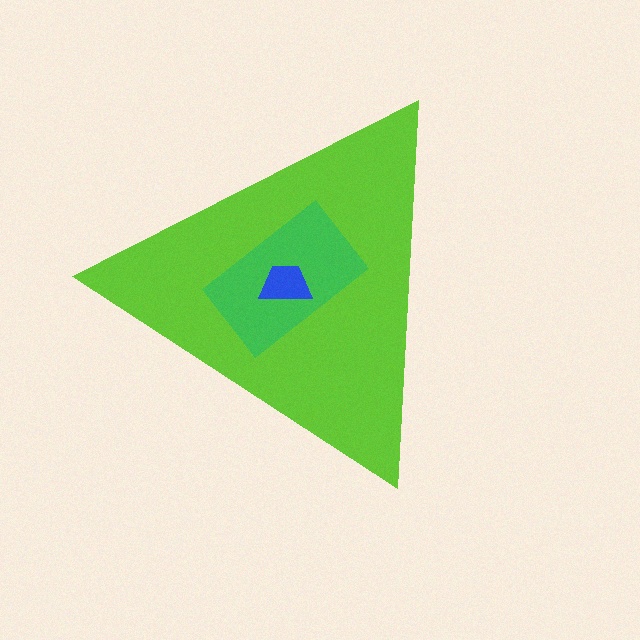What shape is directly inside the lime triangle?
The green rectangle.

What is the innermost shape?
The blue trapezoid.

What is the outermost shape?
The lime triangle.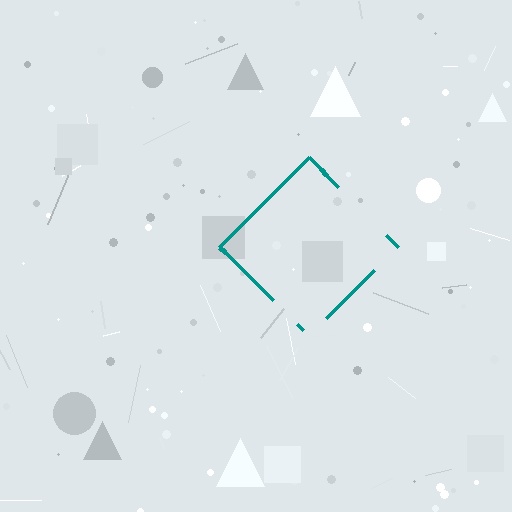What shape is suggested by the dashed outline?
The dashed outline suggests a diamond.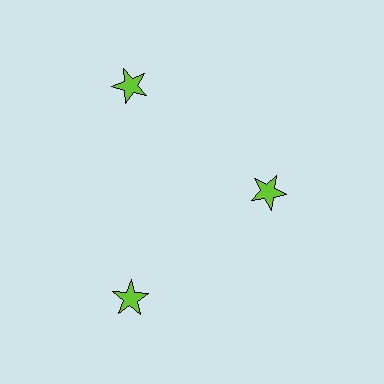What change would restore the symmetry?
The symmetry would be restored by moving it outward, back onto the ring so that all 3 stars sit at equal angles and equal distance from the center.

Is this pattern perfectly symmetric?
No. The 3 lime stars are arranged in a ring, but one element near the 3 o'clock position is pulled inward toward the center, breaking the 3-fold rotational symmetry.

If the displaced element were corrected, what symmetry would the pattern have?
It would have 3-fold rotational symmetry — the pattern would map onto itself every 120 degrees.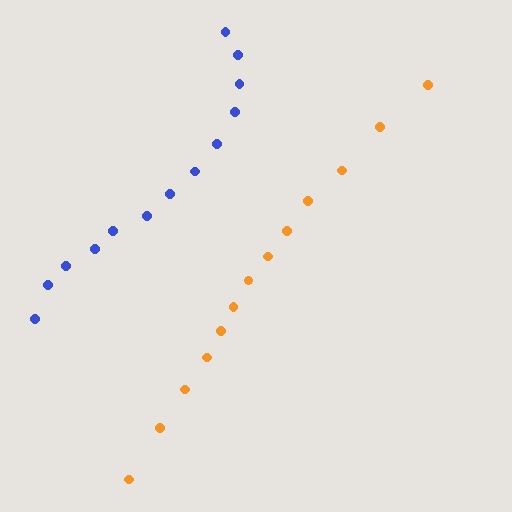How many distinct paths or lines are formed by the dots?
There are 2 distinct paths.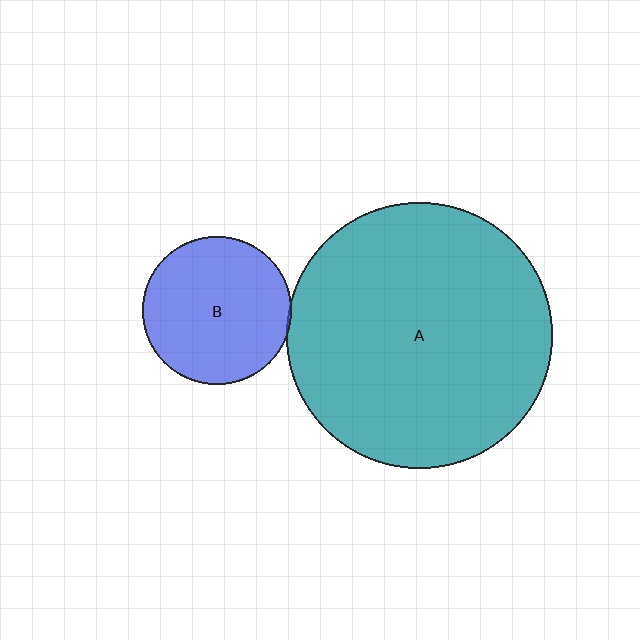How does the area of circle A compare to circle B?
Approximately 3.2 times.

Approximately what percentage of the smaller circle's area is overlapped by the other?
Approximately 5%.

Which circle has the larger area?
Circle A (teal).